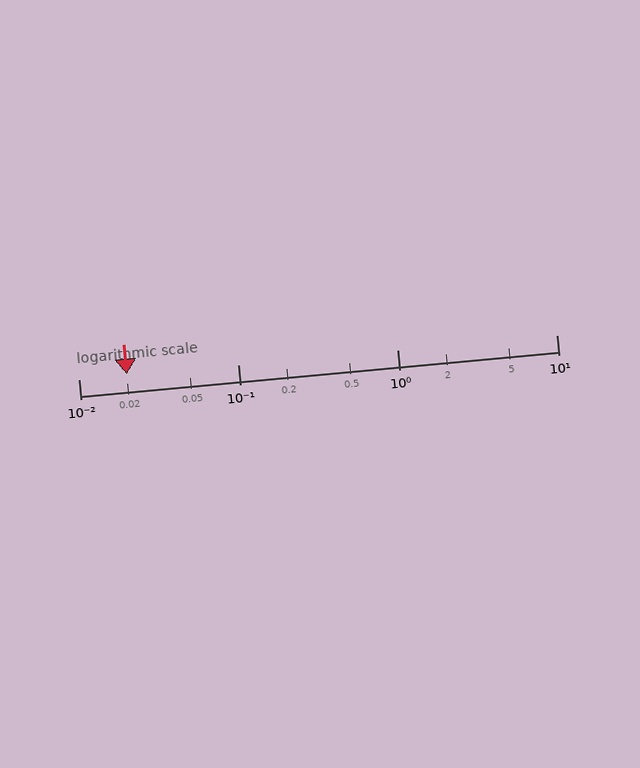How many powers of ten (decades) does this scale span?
The scale spans 3 decades, from 0.01 to 10.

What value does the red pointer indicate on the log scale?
The pointer indicates approximately 0.02.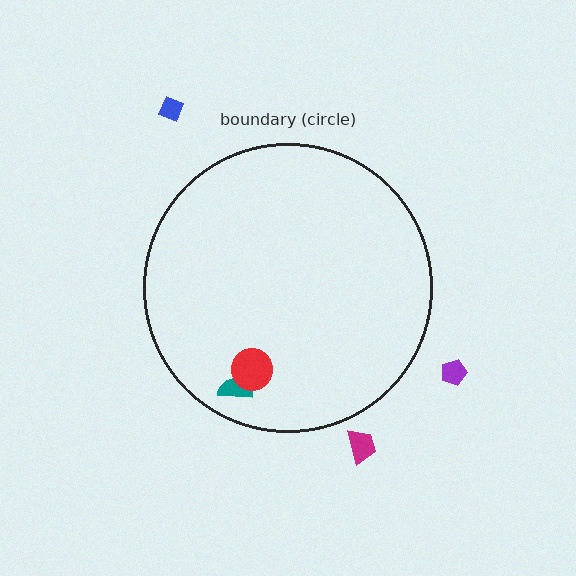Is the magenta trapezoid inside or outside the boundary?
Outside.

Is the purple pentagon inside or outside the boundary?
Outside.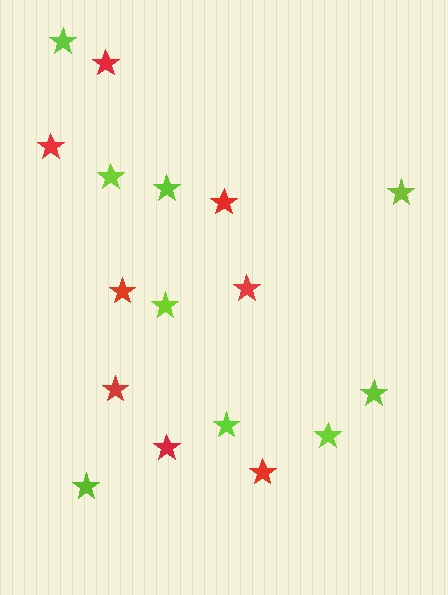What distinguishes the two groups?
There are 2 groups: one group of red stars (8) and one group of lime stars (9).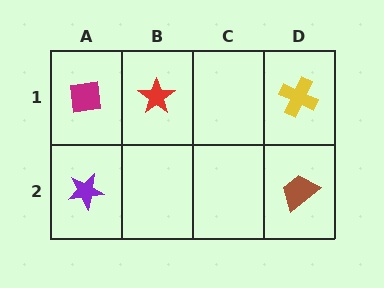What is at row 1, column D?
A yellow cross.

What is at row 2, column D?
A brown trapezoid.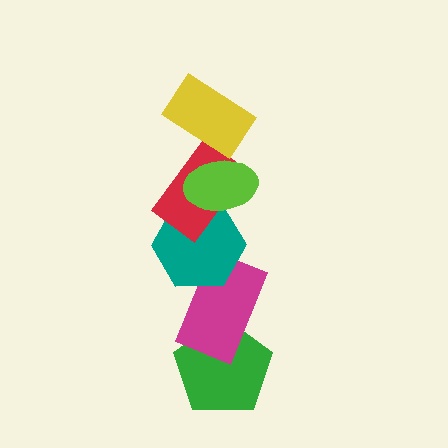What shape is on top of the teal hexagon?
The red rectangle is on top of the teal hexagon.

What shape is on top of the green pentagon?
The magenta rectangle is on top of the green pentagon.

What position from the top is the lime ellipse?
The lime ellipse is 2nd from the top.